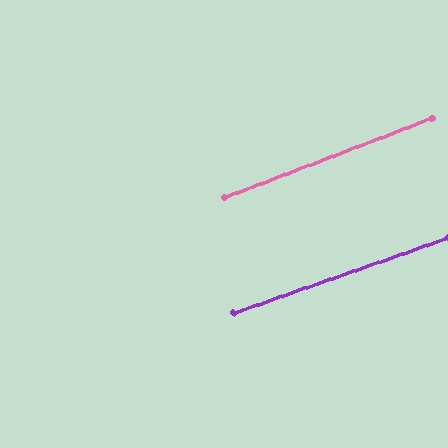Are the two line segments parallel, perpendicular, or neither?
Parallel — their directions differ by only 1.7°.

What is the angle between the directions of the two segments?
Approximately 2 degrees.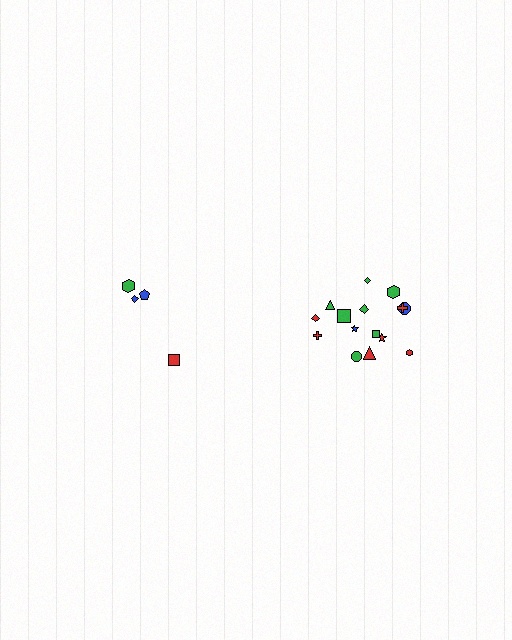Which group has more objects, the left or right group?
The right group.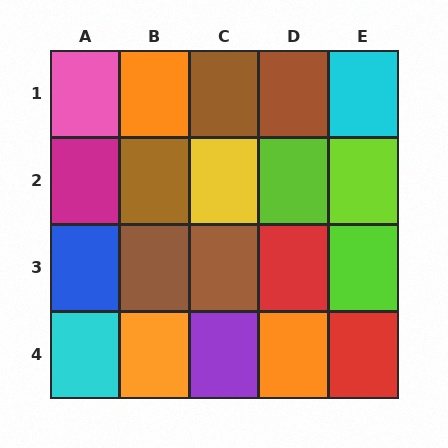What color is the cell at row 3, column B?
Brown.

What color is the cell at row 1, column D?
Brown.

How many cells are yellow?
1 cell is yellow.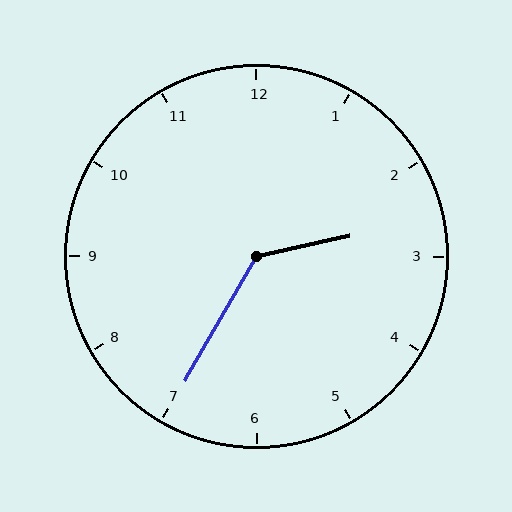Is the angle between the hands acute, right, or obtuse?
It is obtuse.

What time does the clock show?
2:35.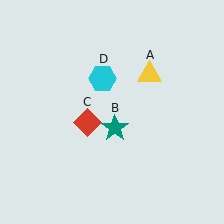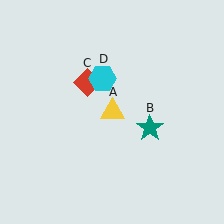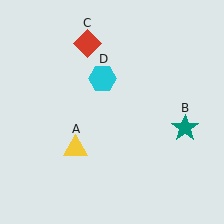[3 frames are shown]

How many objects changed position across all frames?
3 objects changed position: yellow triangle (object A), teal star (object B), red diamond (object C).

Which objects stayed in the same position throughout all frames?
Cyan hexagon (object D) remained stationary.